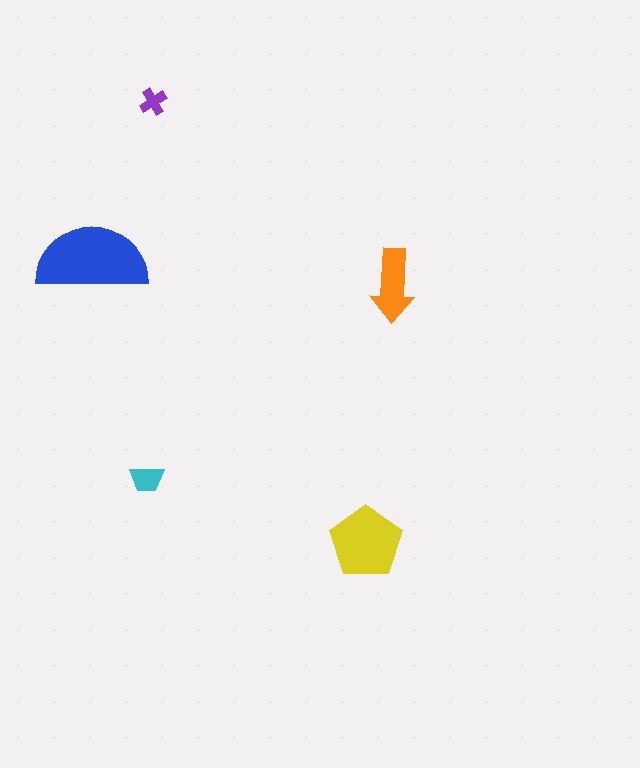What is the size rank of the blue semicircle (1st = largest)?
1st.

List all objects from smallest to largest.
The purple cross, the cyan trapezoid, the orange arrow, the yellow pentagon, the blue semicircle.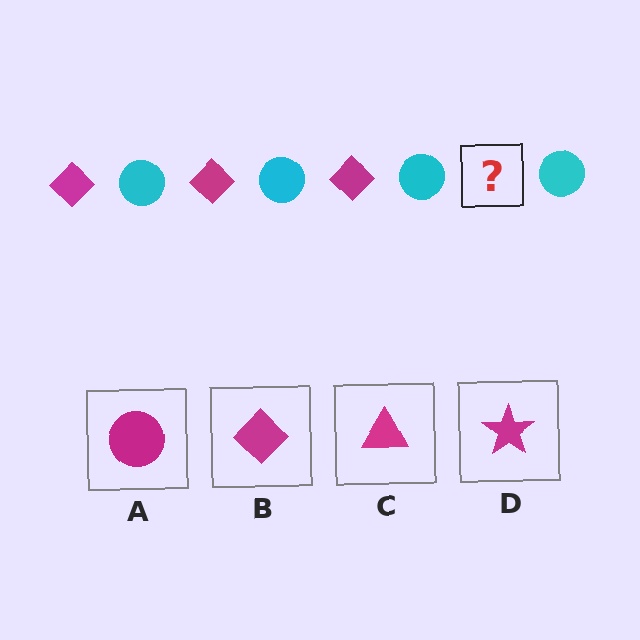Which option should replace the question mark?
Option B.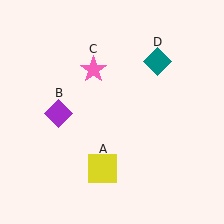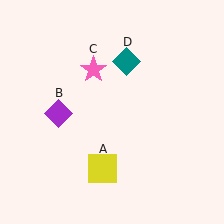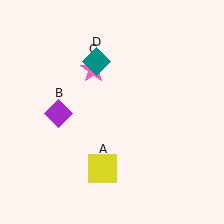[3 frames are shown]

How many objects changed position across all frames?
1 object changed position: teal diamond (object D).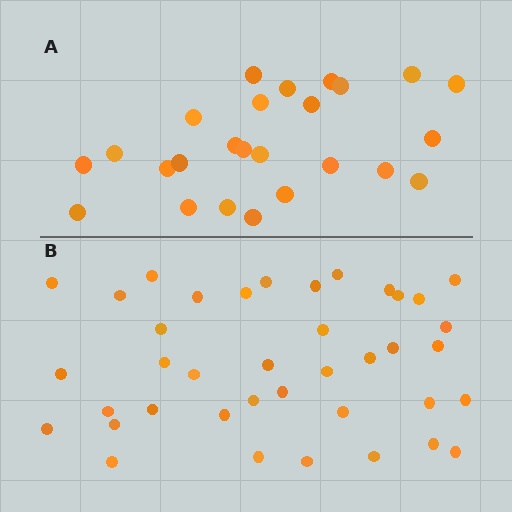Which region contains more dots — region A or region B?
Region B (the bottom region) has more dots.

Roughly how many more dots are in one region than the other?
Region B has approximately 15 more dots than region A.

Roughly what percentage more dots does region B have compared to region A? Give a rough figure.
About 55% more.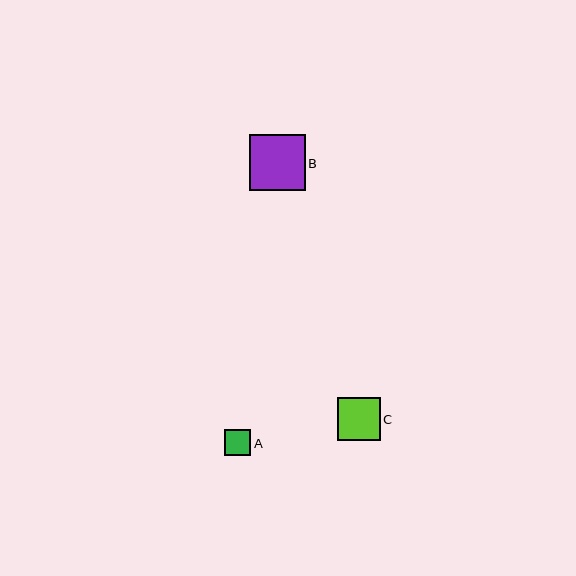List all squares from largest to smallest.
From largest to smallest: B, C, A.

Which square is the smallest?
Square A is the smallest with a size of approximately 26 pixels.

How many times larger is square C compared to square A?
Square C is approximately 1.6 times the size of square A.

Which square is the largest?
Square B is the largest with a size of approximately 56 pixels.